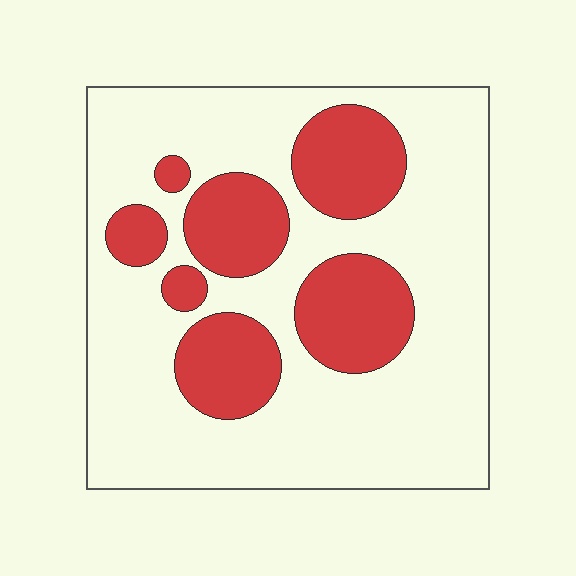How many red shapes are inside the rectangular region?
7.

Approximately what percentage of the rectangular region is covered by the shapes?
Approximately 30%.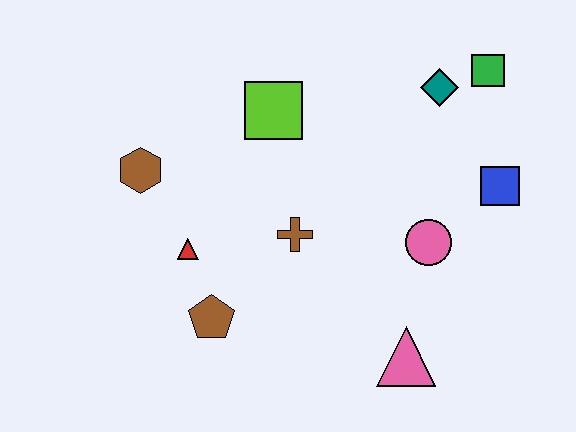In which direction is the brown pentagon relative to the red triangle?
The brown pentagon is below the red triangle.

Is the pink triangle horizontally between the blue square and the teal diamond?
No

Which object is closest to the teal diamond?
The green square is closest to the teal diamond.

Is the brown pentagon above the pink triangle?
Yes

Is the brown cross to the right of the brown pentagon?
Yes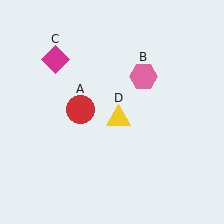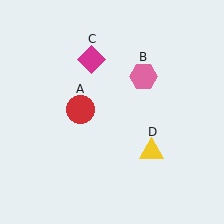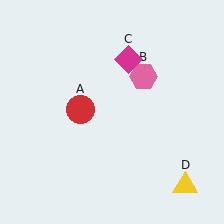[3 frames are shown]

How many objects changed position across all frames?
2 objects changed position: magenta diamond (object C), yellow triangle (object D).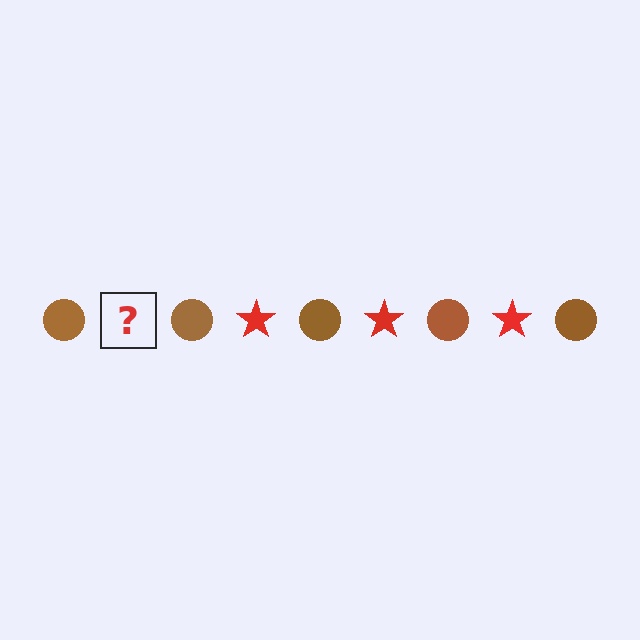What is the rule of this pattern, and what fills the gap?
The rule is that the pattern alternates between brown circle and red star. The gap should be filled with a red star.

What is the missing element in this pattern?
The missing element is a red star.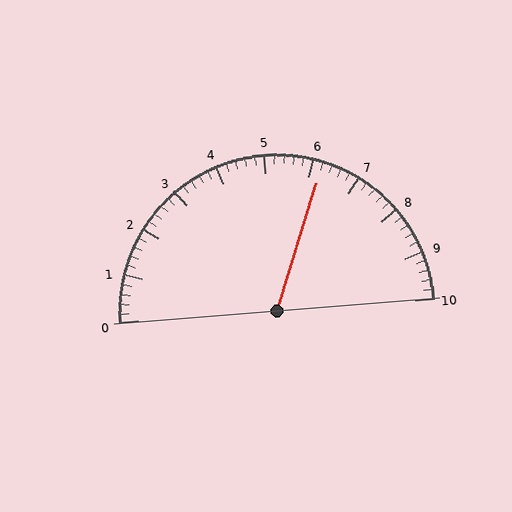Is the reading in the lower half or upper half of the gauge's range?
The reading is in the upper half of the range (0 to 10).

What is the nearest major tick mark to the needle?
The nearest major tick mark is 6.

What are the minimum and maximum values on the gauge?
The gauge ranges from 0 to 10.